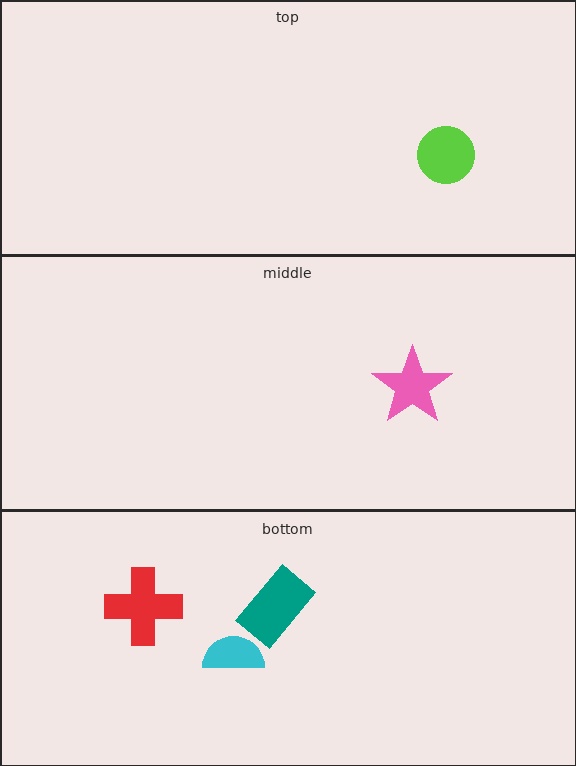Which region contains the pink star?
The middle region.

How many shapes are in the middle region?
1.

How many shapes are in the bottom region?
3.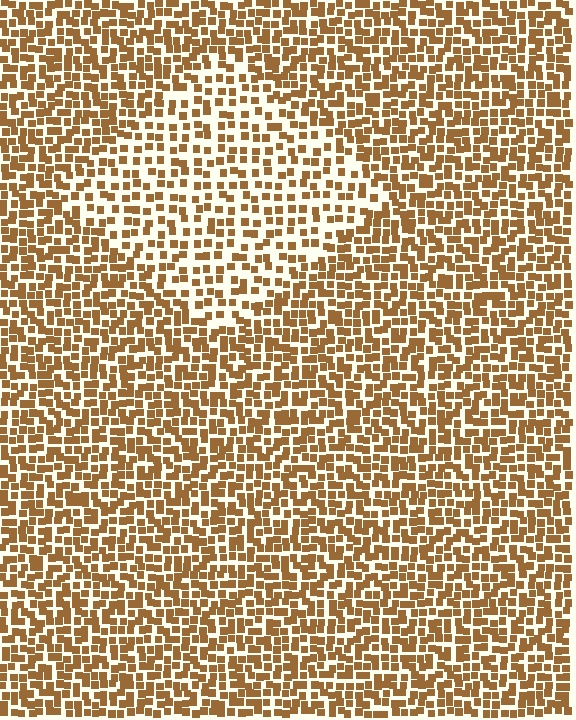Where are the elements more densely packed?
The elements are more densely packed outside the diamond boundary.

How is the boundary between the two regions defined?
The boundary is defined by a change in element density (approximately 1.7x ratio). All elements are the same color, size, and shape.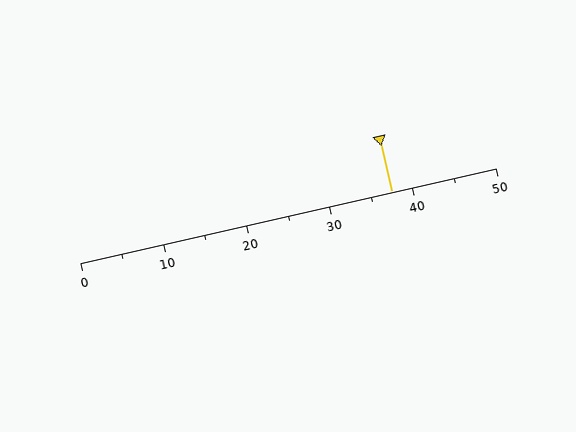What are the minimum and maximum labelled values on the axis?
The axis runs from 0 to 50.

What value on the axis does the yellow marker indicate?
The marker indicates approximately 37.5.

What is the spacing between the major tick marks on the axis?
The major ticks are spaced 10 apart.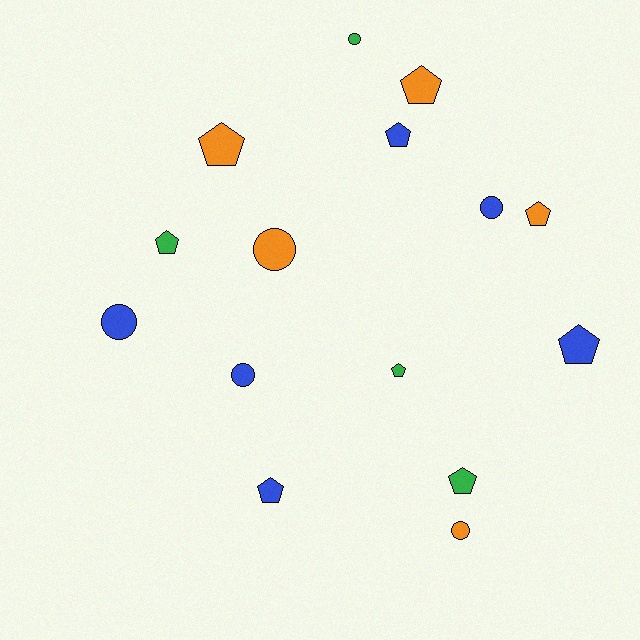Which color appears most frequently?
Blue, with 6 objects.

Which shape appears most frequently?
Pentagon, with 9 objects.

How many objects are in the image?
There are 15 objects.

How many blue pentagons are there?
There are 3 blue pentagons.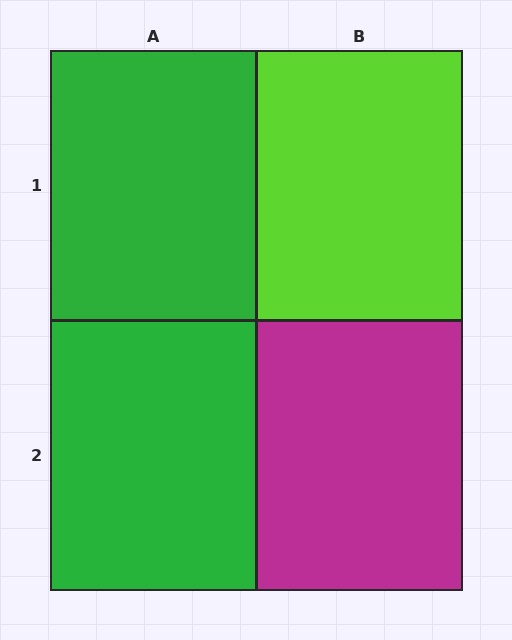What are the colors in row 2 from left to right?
Green, magenta.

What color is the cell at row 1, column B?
Lime.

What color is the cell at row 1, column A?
Green.